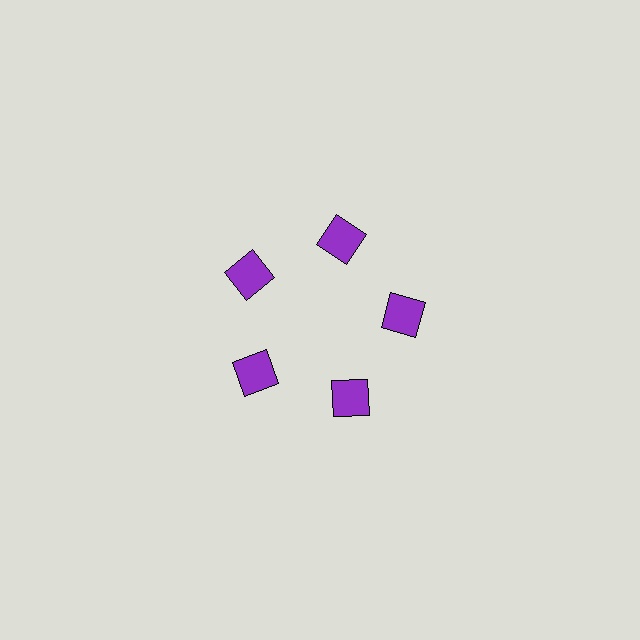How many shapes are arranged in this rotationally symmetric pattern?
There are 5 shapes, arranged in 5 groups of 1.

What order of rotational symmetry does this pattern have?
This pattern has 5-fold rotational symmetry.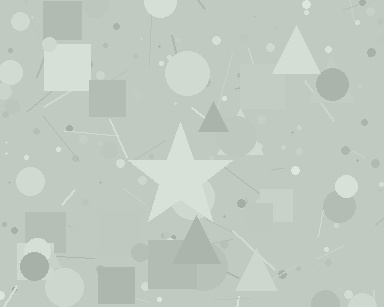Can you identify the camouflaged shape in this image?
The camouflaged shape is a star.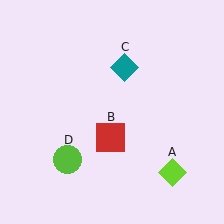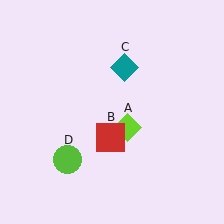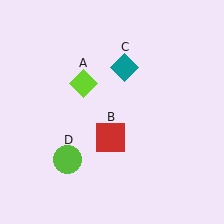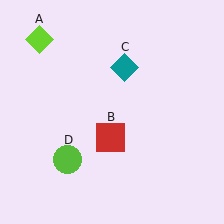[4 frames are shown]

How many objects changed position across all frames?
1 object changed position: lime diamond (object A).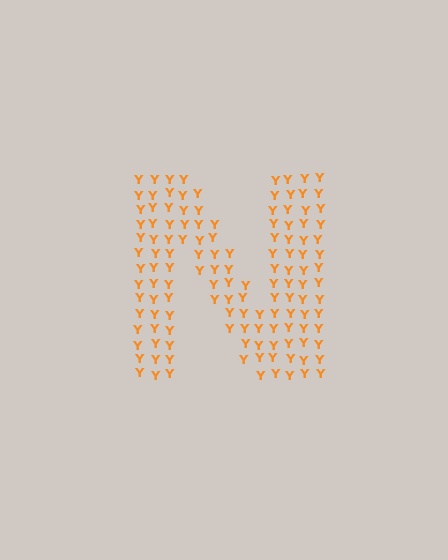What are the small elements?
The small elements are letter Y's.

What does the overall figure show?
The overall figure shows the letter N.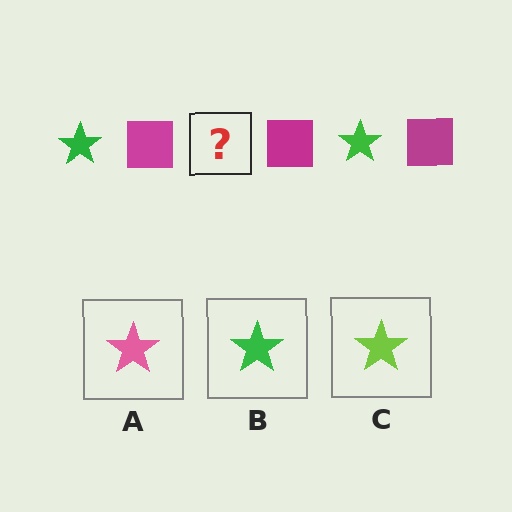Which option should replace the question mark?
Option B.